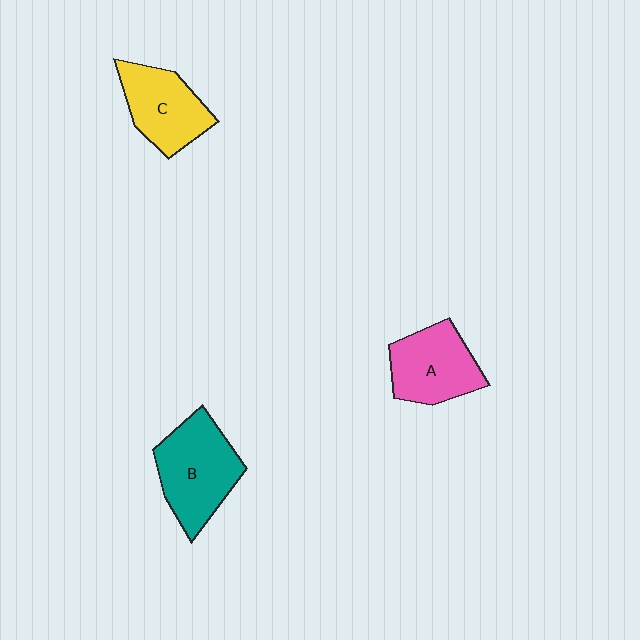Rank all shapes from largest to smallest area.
From largest to smallest: B (teal), A (pink), C (yellow).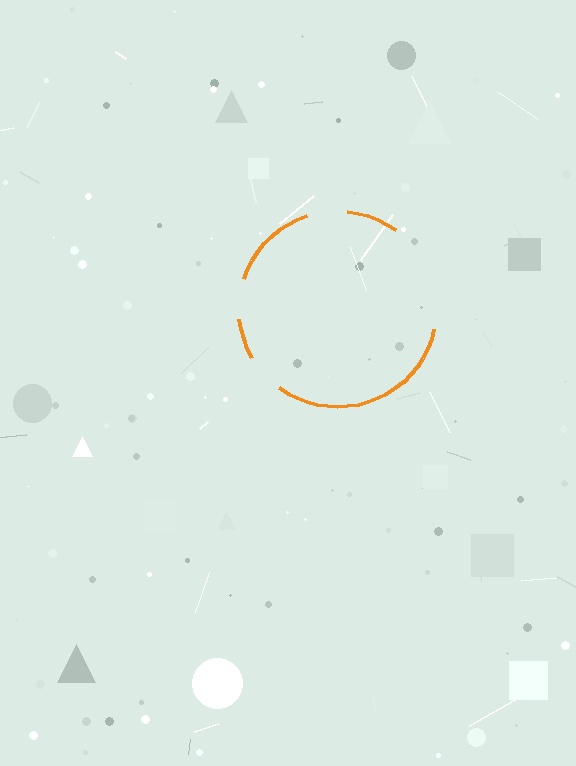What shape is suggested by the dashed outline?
The dashed outline suggests a circle.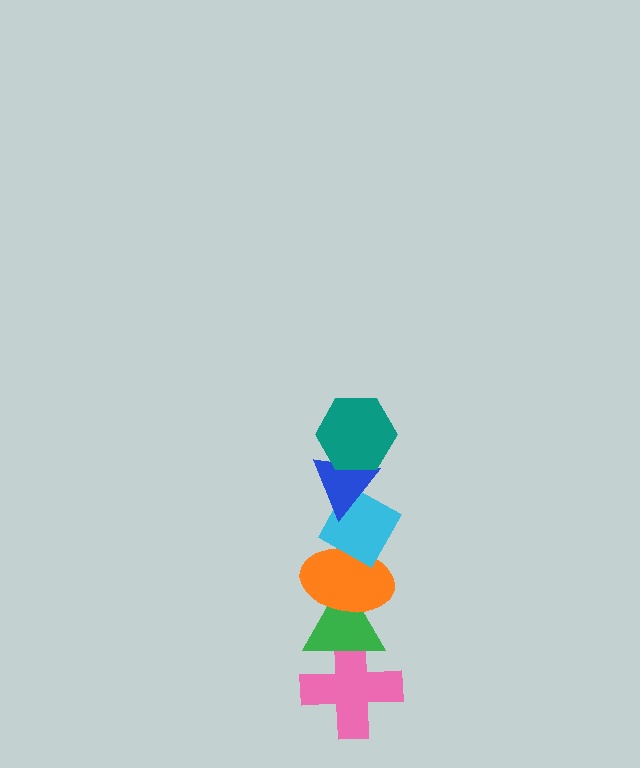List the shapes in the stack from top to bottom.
From top to bottom: the teal hexagon, the blue triangle, the cyan diamond, the orange ellipse, the green triangle, the pink cross.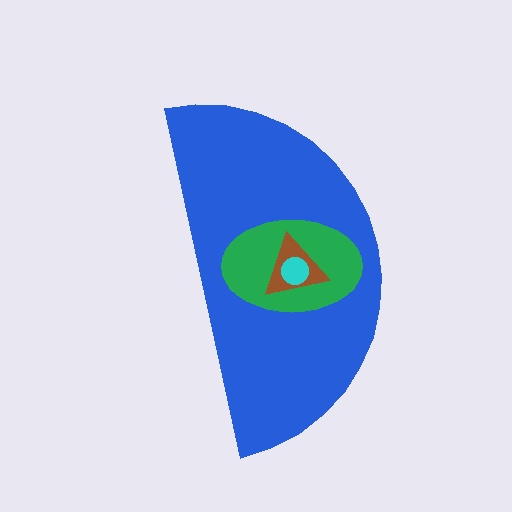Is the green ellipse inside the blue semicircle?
Yes.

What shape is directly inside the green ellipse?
The brown triangle.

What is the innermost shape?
The cyan circle.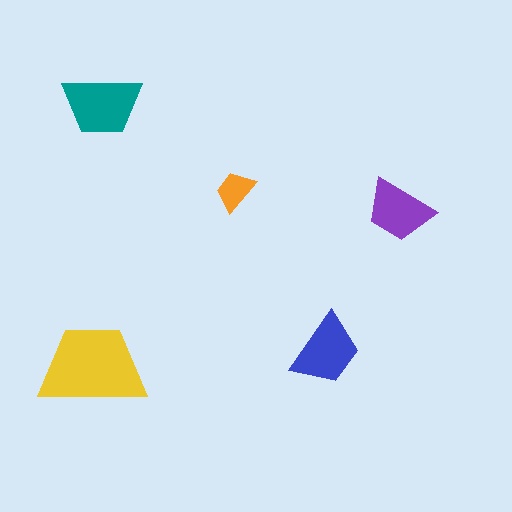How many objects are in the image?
There are 5 objects in the image.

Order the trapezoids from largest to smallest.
the yellow one, the teal one, the blue one, the purple one, the orange one.